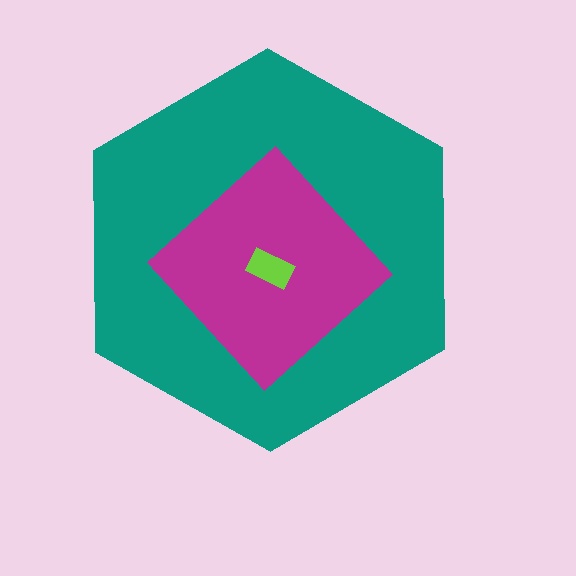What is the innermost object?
The lime rectangle.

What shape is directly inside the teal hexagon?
The magenta diamond.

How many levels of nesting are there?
3.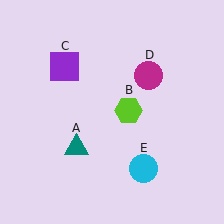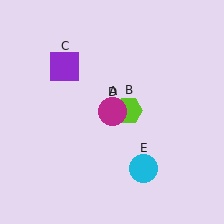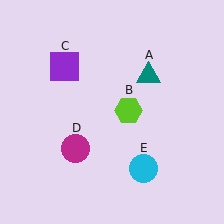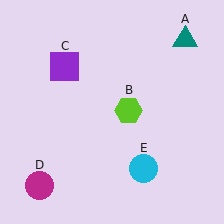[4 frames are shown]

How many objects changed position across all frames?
2 objects changed position: teal triangle (object A), magenta circle (object D).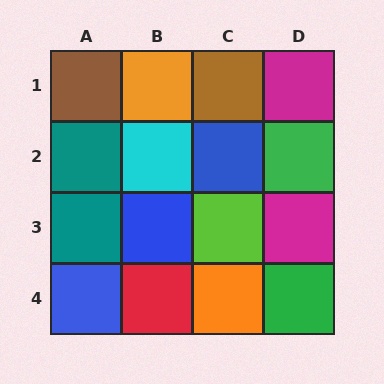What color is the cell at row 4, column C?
Orange.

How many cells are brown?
2 cells are brown.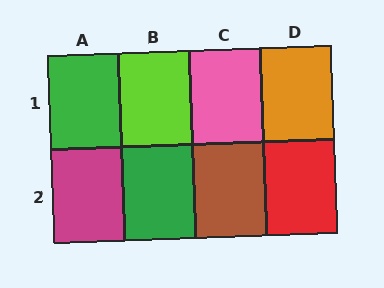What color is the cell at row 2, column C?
Brown.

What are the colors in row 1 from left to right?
Green, lime, pink, orange.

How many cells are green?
2 cells are green.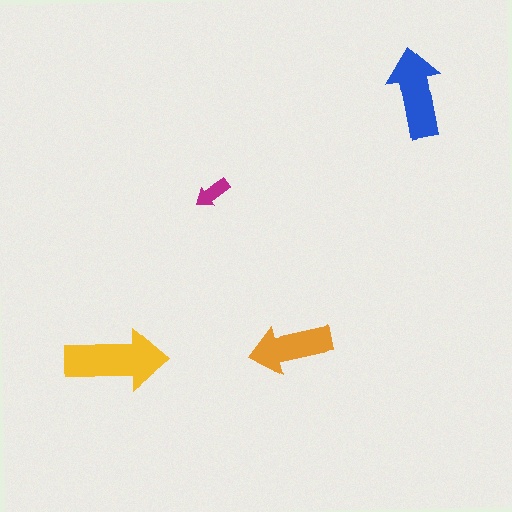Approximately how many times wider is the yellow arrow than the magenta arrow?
About 2.5 times wider.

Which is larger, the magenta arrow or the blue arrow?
The blue one.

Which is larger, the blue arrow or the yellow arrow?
The yellow one.